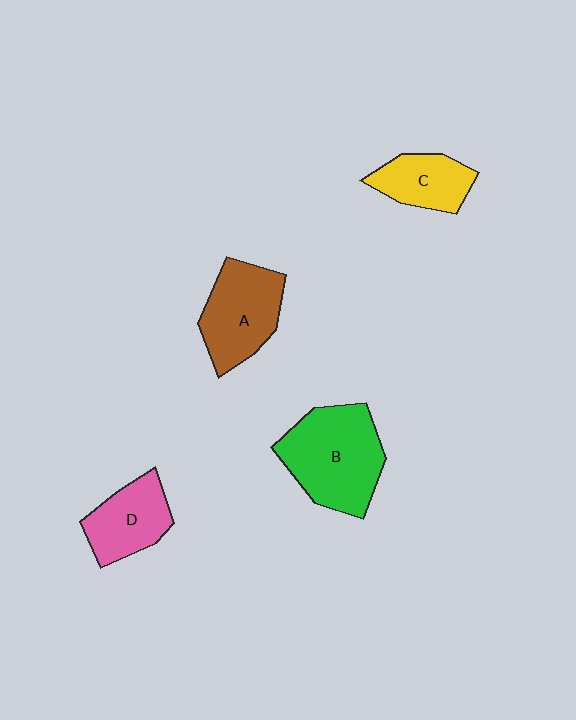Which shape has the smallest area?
Shape C (yellow).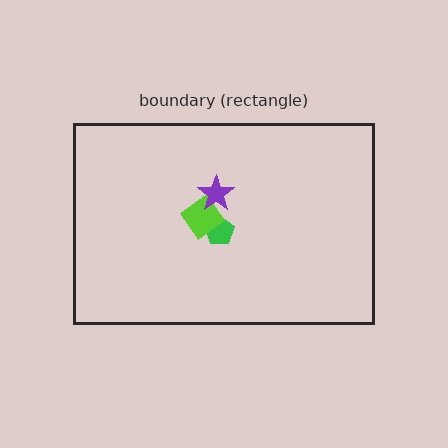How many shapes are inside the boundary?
3 inside, 0 outside.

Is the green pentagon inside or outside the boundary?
Inside.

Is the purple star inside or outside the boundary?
Inside.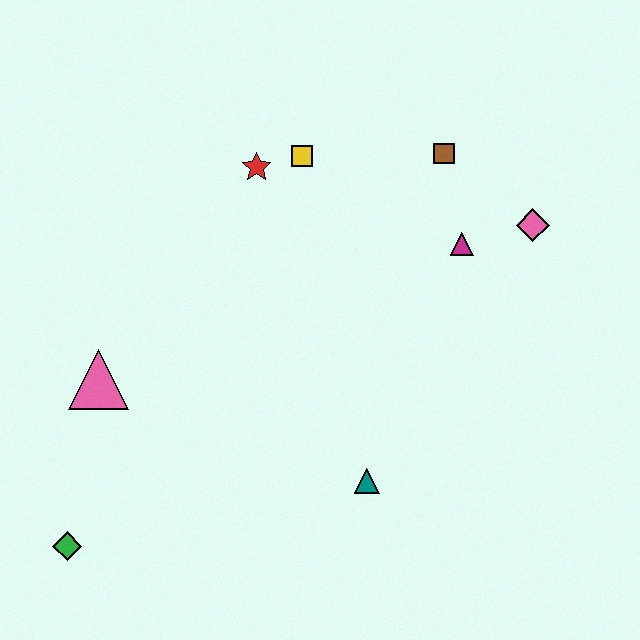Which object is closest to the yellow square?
The red star is closest to the yellow square.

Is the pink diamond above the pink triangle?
Yes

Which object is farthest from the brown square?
The green diamond is farthest from the brown square.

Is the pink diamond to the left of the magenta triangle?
No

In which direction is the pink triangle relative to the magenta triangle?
The pink triangle is to the left of the magenta triangle.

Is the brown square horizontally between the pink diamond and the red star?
Yes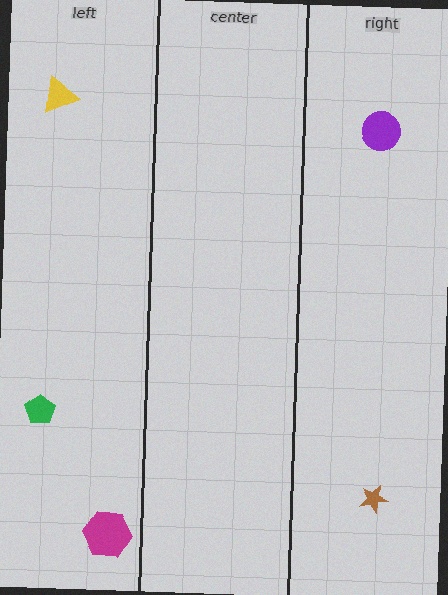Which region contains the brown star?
The right region.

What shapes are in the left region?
The magenta hexagon, the yellow triangle, the green pentagon.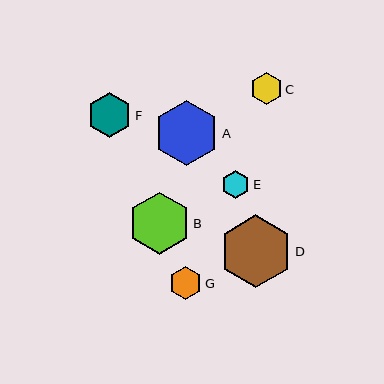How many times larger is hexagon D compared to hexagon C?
Hexagon D is approximately 2.3 times the size of hexagon C.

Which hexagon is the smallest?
Hexagon E is the smallest with a size of approximately 28 pixels.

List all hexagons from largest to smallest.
From largest to smallest: D, A, B, F, G, C, E.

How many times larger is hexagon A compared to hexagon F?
Hexagon A is approximately 1.4 times the size of hexagon F.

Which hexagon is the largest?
Hexagon D is the largest with a size of approximately 73 pixels.